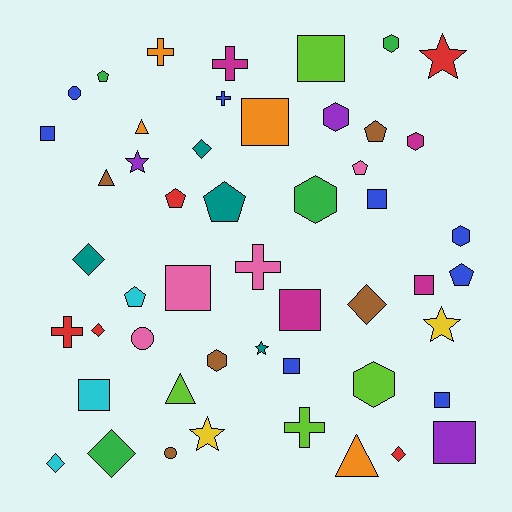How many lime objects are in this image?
There are 4 lime objects.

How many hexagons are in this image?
There are 7 hexagons.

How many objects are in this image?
There are 50 objects.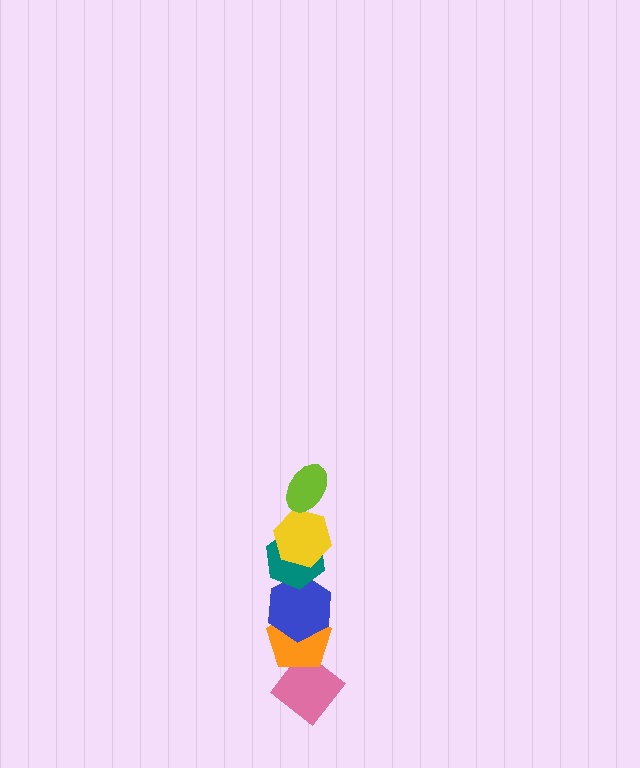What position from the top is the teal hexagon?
The teal hexagon is 3rd from the top.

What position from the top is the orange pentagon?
The orange pentagon is 5th from the top.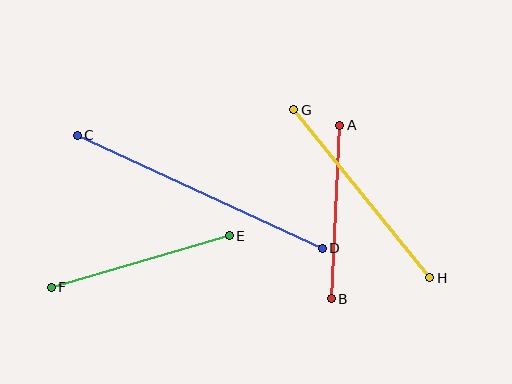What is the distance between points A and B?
The distance is approximately 173 pixels.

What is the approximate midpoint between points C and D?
The midpoint is at approximately (200, 192) pixels.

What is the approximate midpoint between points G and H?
The midpoint is at approximately (362, 194) pixels.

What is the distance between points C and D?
The distance is approximately 270 pixels.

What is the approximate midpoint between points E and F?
The midpoint is at approximately (140, 261) pixels.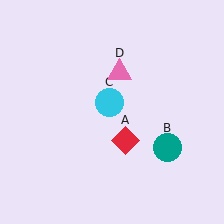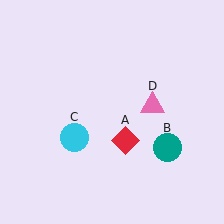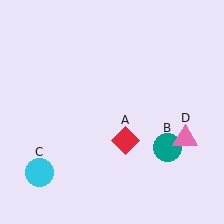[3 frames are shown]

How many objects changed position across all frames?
2 objects changed position: cyan circle (object C), pink triangle (object D).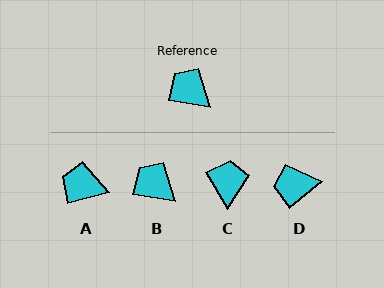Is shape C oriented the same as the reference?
No, it is off by about 50 degrees.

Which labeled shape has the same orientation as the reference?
B.